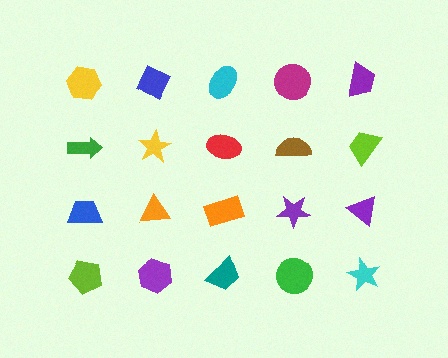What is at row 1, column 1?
A yellow hexagon.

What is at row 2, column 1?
A green arrow.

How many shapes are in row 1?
5 shapes.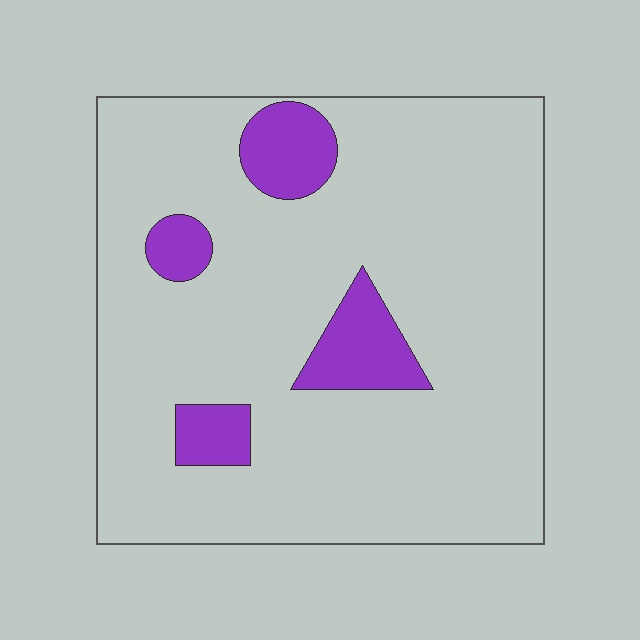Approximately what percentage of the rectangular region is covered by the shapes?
Approximately 10%.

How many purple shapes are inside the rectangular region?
4.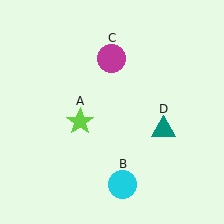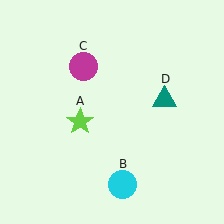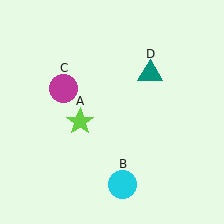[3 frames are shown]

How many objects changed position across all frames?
2 objects changed position: magenta circle (object C), teal triangle (object D).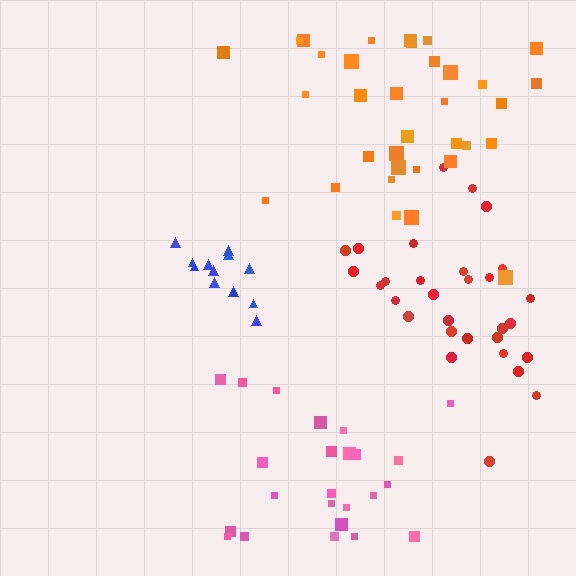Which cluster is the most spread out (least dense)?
Pink.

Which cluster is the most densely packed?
Blue.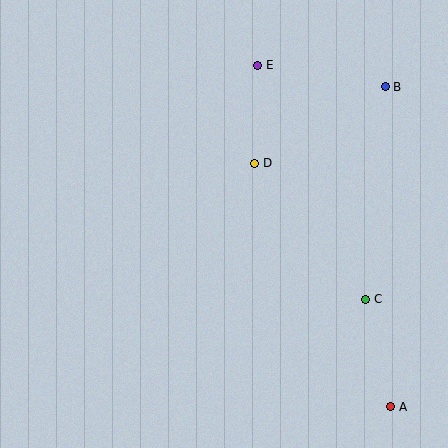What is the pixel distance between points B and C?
The distance between B and C is 213 pixels.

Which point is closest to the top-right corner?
Point B is closest to the top-right corner.